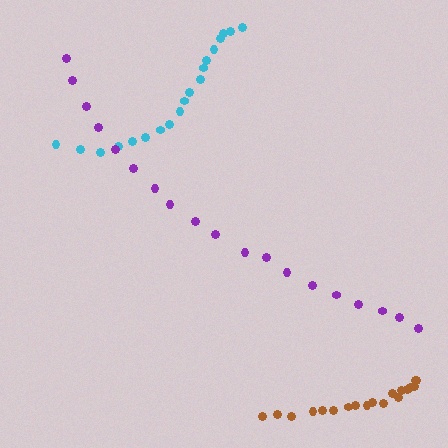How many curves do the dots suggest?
There are 3 distinct paths.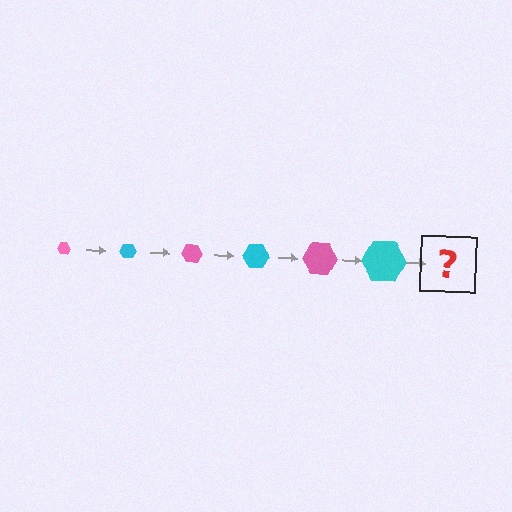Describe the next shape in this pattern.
It should be a pink hexagon, larger than the previous one.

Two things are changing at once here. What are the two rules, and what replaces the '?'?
The two rules are that the hexagon grows larger each step and the color cycles through pink and cyan. The '?' should be a pink hexagon, larger than the previous one.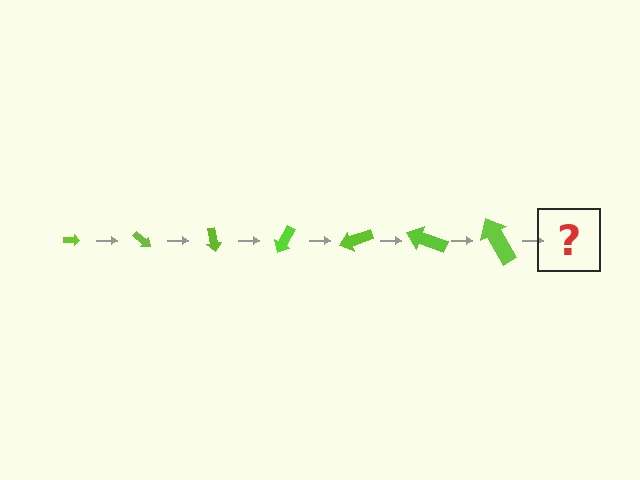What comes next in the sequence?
The next element should be an arrow, larger than the previous one and rotated 280 degrees from the start.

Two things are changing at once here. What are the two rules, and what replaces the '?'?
The two rules are that the arrow grows larger each step and it rotates 40 degrees each step. The '?' should be an arrow, larger than the previous one and rotated 280 degrees from the start.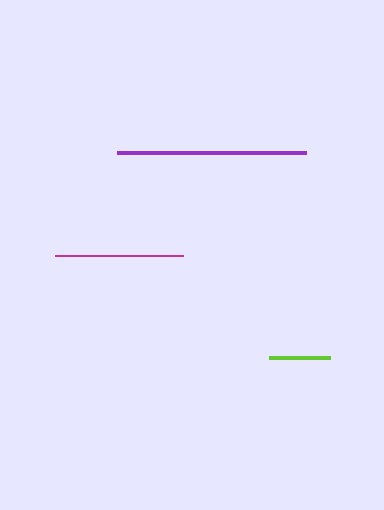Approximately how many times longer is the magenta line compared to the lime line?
The magenta line is approximately 2.1 times the length of the lime line.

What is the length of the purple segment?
The purple segment is approximately 189 pixels long.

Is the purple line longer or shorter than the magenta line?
The purple line is longer than the magenta line.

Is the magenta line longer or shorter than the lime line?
The magenta line is longer than the lime line.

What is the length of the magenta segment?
The magenta segment is approximately 127 pixels long.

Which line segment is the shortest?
The lime line is the shortest at approximately 61 pixels.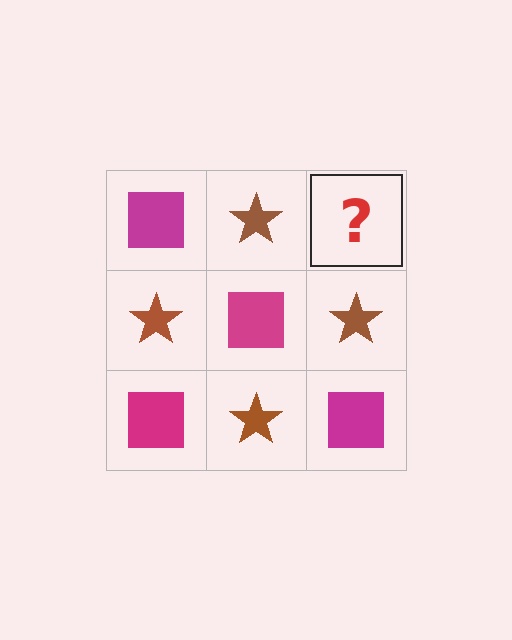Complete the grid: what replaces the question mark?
The question mark should be replaced with a magenta square.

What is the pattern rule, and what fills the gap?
The rule is that it alternates magenta square and brown star in a checkerboard pattern. The gap should be filled with a magenta square.